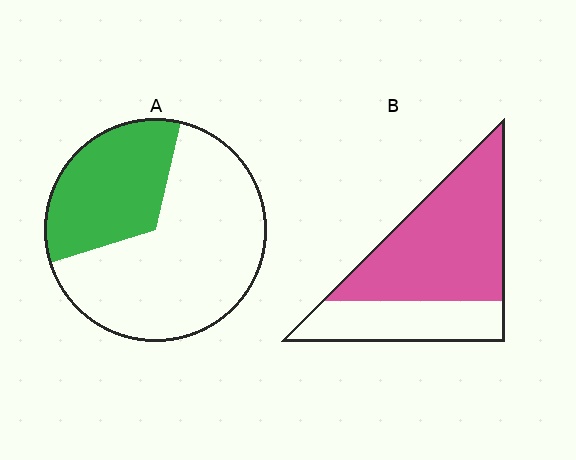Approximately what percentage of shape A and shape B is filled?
A is approximately 35% and B is approximately 65%.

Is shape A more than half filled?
No.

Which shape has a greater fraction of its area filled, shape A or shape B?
Shape B.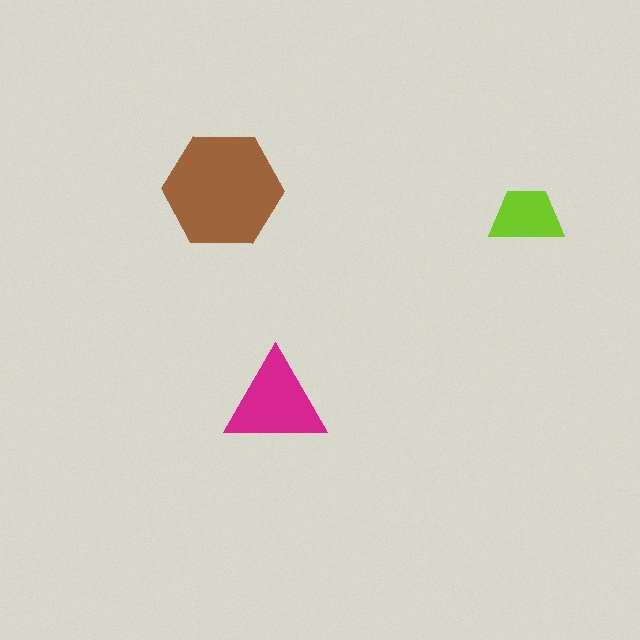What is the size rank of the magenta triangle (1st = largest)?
2nd.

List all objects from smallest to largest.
The lime trapezoid, the magenta triangle, the brown hexagon.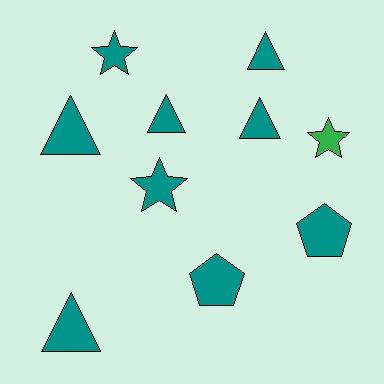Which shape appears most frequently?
Triangle, with 5 objects.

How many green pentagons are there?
There are no green pentagons.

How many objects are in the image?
There are 10 objects.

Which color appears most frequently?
Teal, with 9 objects.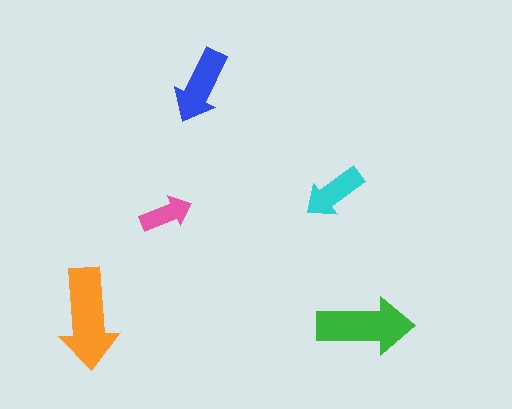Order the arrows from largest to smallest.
the orange one, the green one, the blue one, the cyan one, the pink one.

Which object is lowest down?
The green arrow is bottommost.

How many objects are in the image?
There are 5 objects in the image.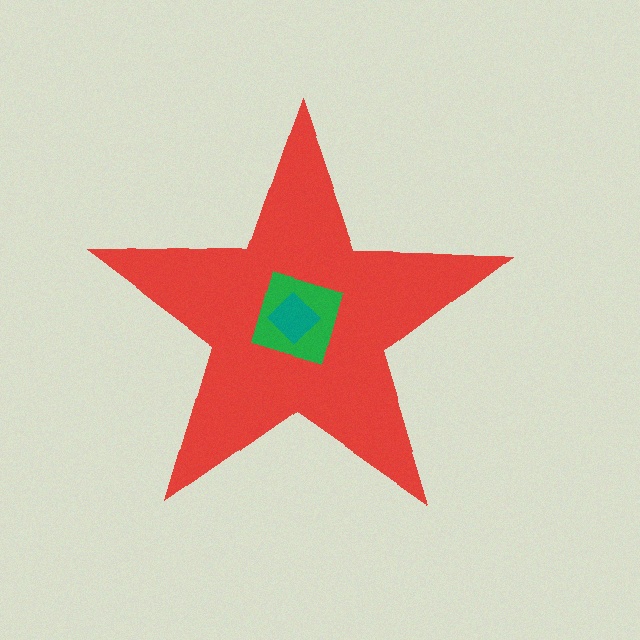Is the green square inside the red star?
Yes.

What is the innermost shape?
The teal diamond.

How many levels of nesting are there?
3.